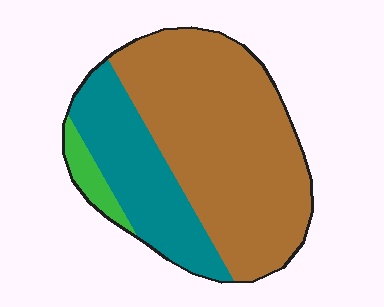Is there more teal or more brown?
Brown.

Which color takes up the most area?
Brown, at roughly 65%.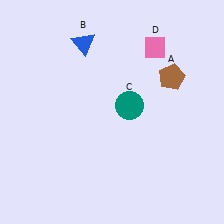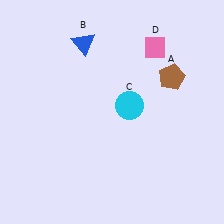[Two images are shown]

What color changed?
The circle (C) changed from teal in Image 1 to cyan in Image 2.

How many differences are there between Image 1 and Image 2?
There is 1 difference between the two images.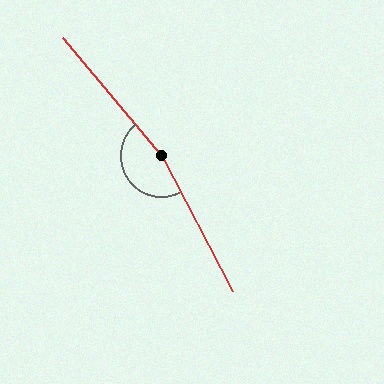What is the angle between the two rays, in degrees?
Approximately 167 degrees.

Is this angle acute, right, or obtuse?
It is obtuse.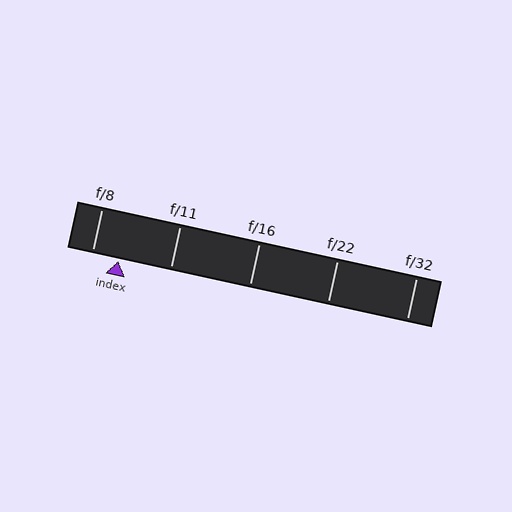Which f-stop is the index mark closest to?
The index mark is closest to f/8.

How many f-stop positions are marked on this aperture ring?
There are 5 f-stop positions marked.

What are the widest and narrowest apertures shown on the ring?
The widest aperture shown is f/8 and the narrowest is f/32.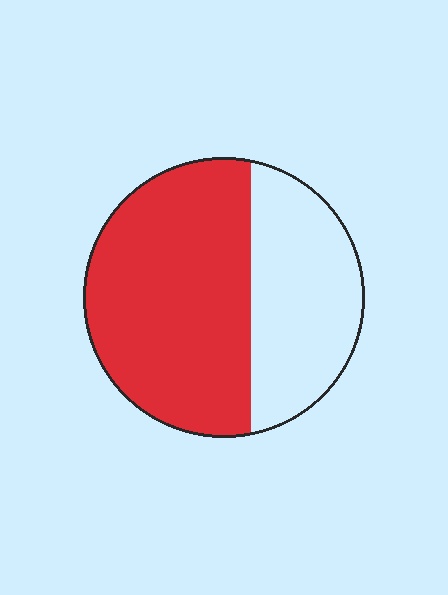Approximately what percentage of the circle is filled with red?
Approximately 60%.